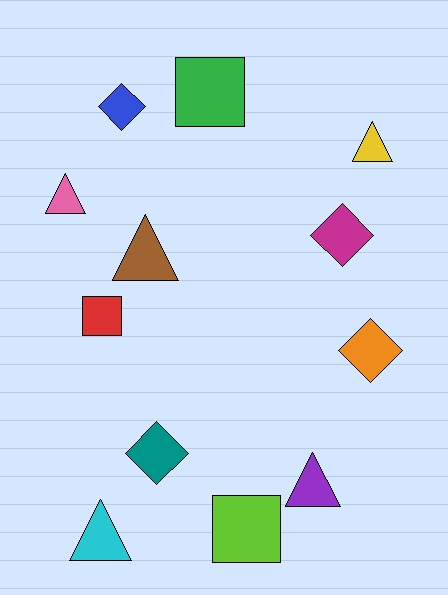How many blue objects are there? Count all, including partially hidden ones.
There is 1 blue object.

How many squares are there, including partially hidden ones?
There are 3 squares.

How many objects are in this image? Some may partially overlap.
There are 12 objects.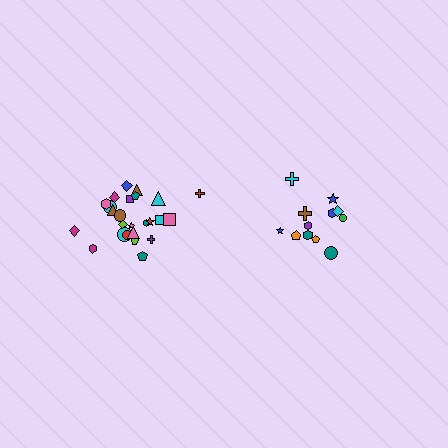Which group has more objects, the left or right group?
The left group.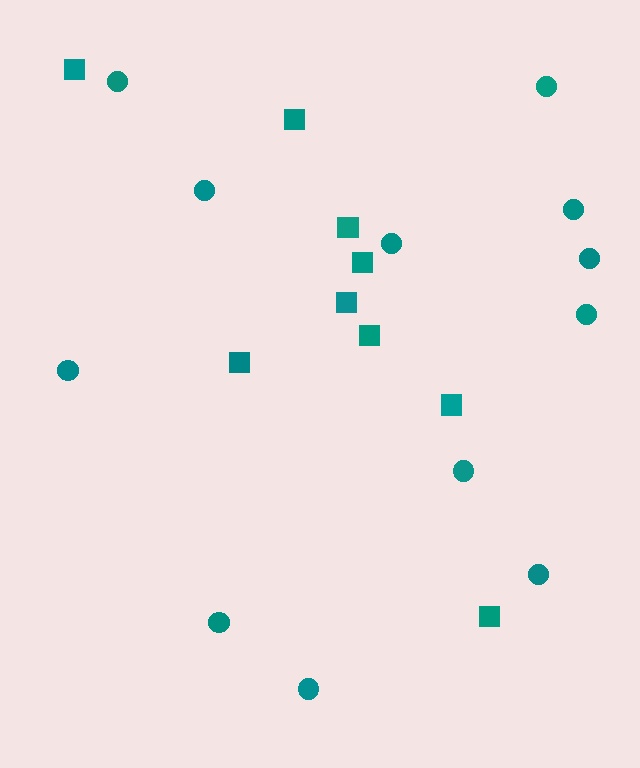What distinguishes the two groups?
There are 2 groups: one group of squares (9) and one group of circles (12).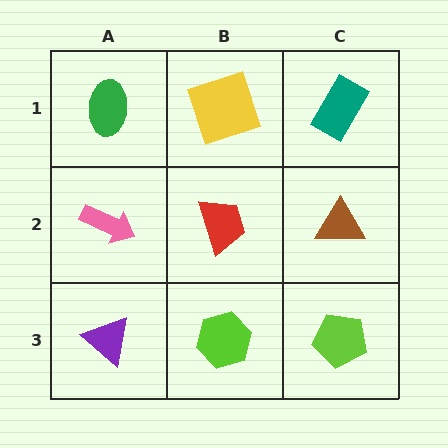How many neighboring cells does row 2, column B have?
4.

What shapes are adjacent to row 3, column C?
A brown triangle (row 2, column C), a lime hexagon (row 3, column B).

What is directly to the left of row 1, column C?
A yellow square.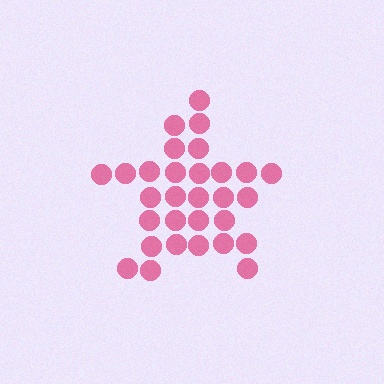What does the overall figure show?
The overall figure shows a star.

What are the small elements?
The small elements are circles.